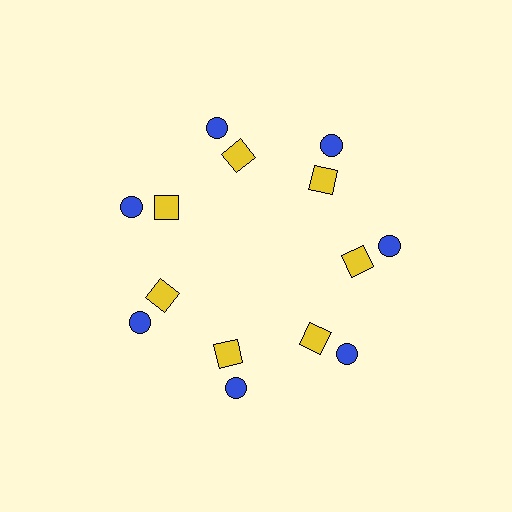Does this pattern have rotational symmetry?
Yes, this pattern has 7-fold rotational symmetry. It looks the same after rotating 51 degrees around the center.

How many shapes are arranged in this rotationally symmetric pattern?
There are 14 shapes, arranged in 7 groups of 2.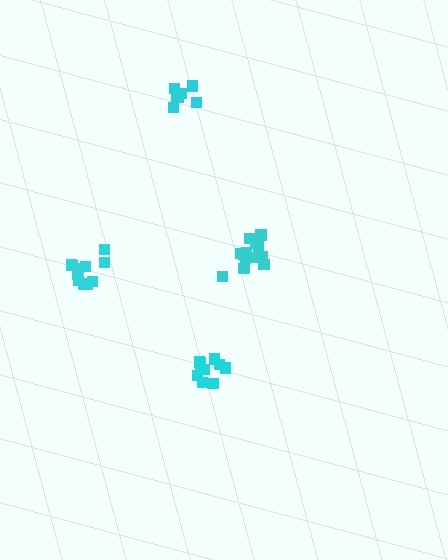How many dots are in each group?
Group 1: 11 dots, Group 2: 7 dots, Group 3: 13 dots, Group 4: 11 dots (42 total).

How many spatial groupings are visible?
There are 4 spatial groupings.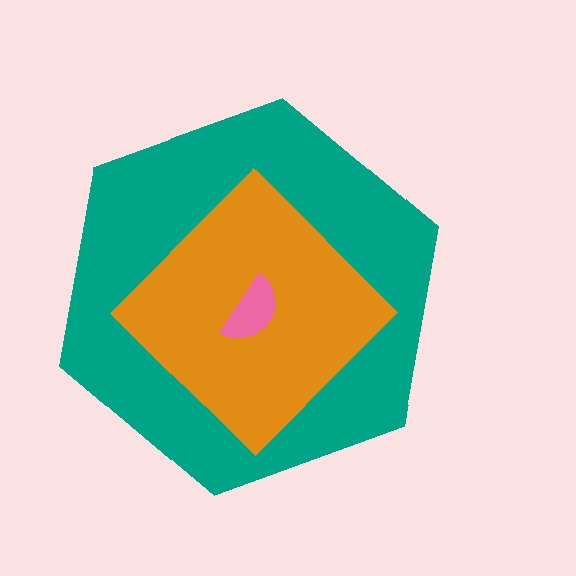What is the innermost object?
The pink semicircle.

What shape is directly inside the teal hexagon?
The orange diamond.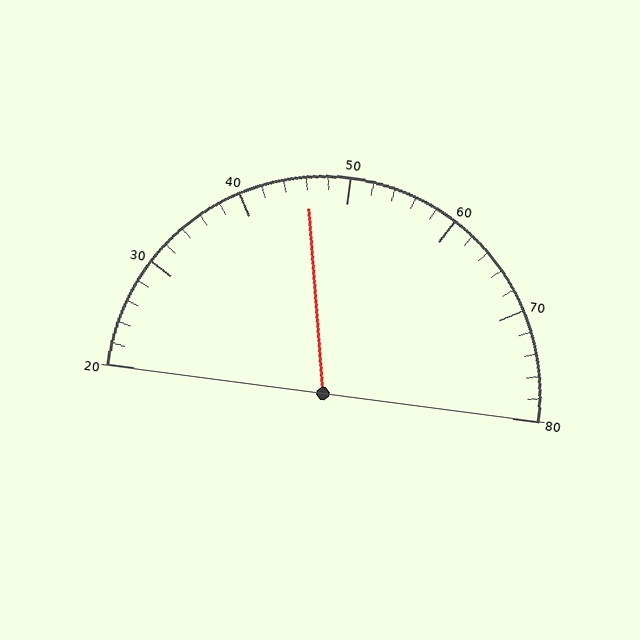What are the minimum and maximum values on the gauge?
The gauge ranges from 20 to 80.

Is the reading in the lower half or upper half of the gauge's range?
The reading is in the lower half of the range (20 to 80).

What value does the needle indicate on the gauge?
The needle indicates approximately 46.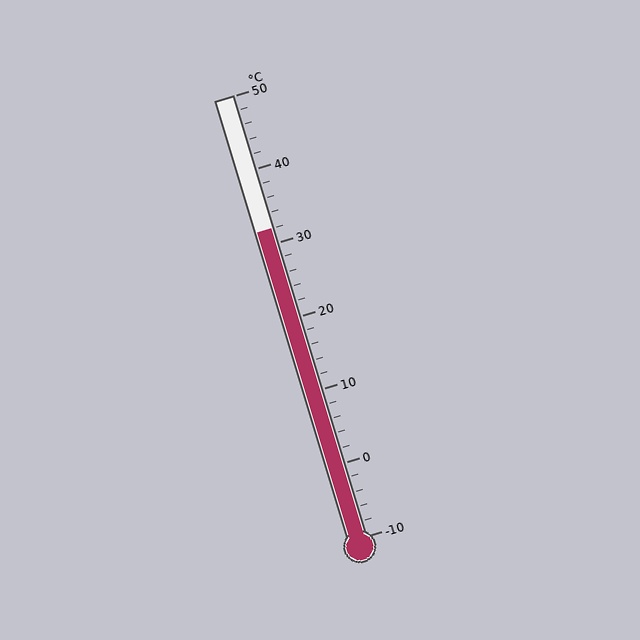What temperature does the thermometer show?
The thermometer shows approximately 32°C.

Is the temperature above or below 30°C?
The temperature is above 30°C.